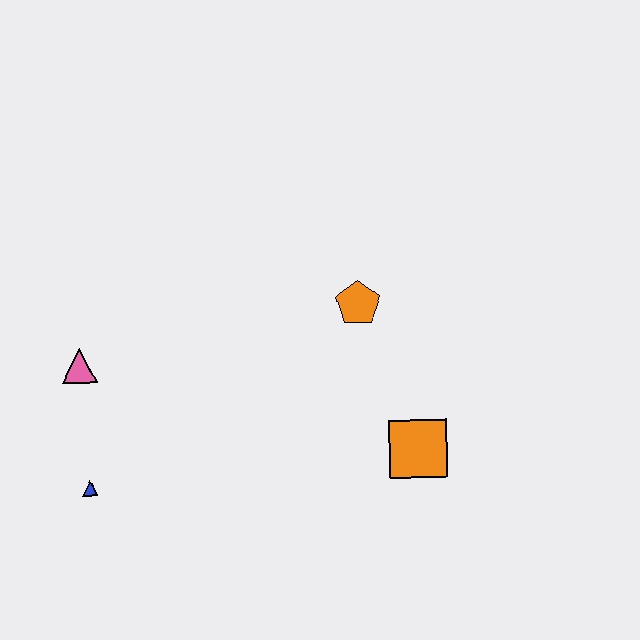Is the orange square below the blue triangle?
No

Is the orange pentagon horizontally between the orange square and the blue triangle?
Yes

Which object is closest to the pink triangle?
The blue triangle is closest to the pink triangle.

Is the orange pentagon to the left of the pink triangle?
No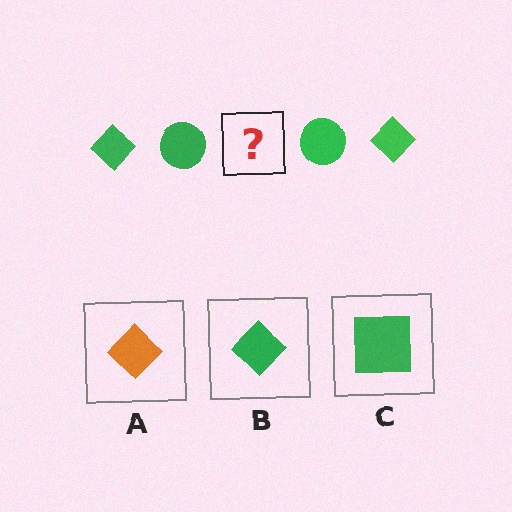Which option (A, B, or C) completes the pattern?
B.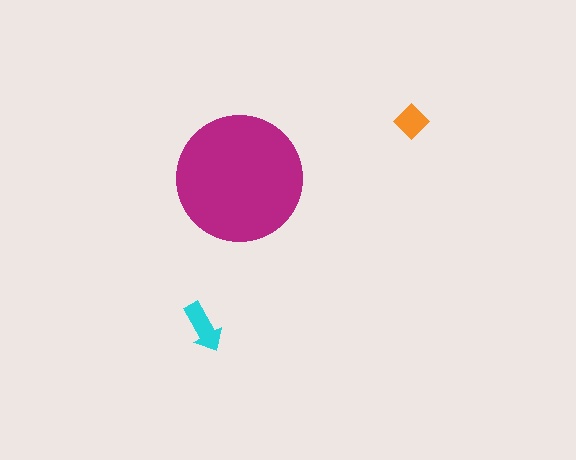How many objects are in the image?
There are 3 objects in the image.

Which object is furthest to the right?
The orange diamond is rightmost.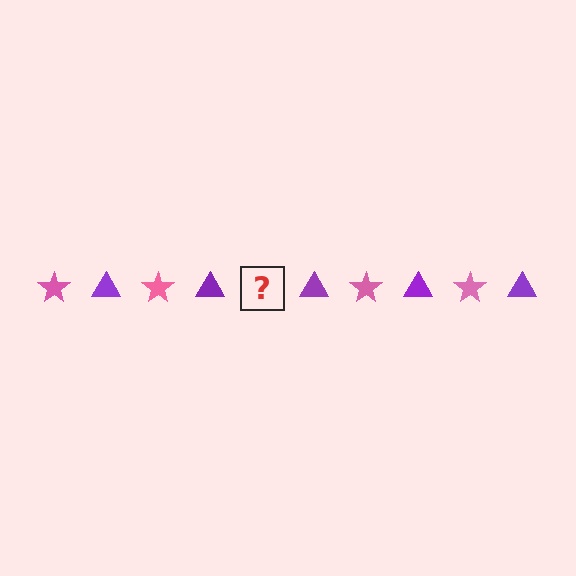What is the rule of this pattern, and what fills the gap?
The rule is that the pattern alternates between pink star and purple triangle. The gap should be filled with a pink star.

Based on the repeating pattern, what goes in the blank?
The blank should be a pink star.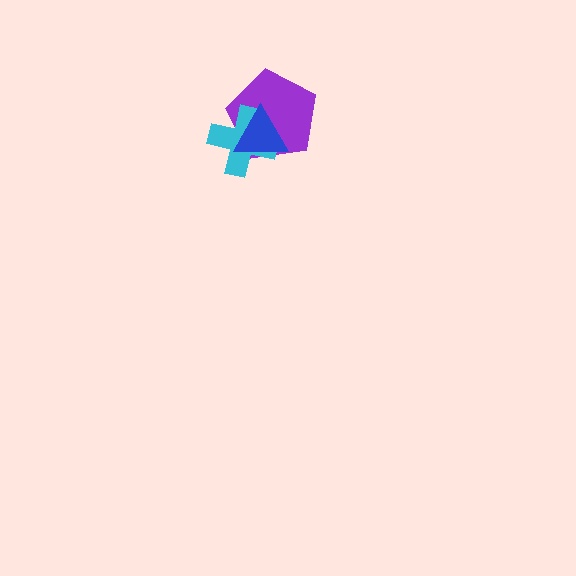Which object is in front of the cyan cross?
The blue triangle is in front of the cyan cross.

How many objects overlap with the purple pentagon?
2 objects overlap with the purple pentagon.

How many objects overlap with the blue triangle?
2 objects overlap with the blue triangle.